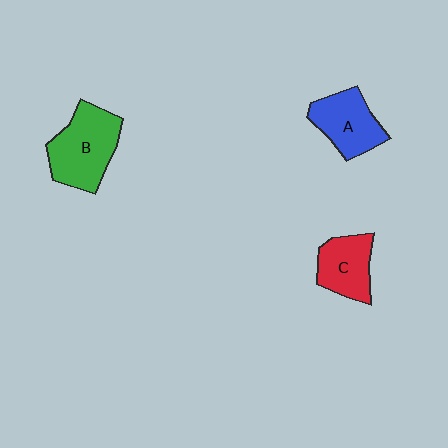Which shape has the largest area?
Shape B (green).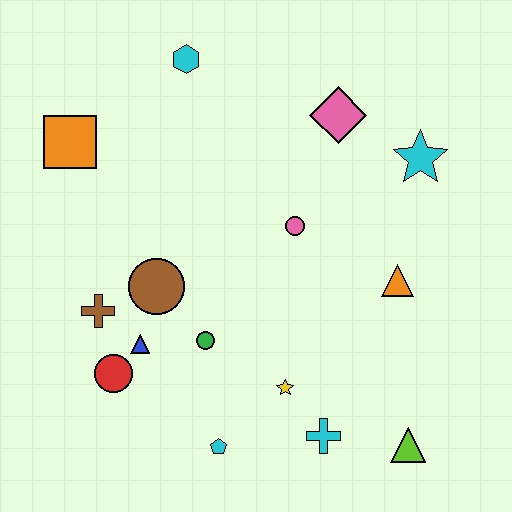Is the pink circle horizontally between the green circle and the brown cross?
No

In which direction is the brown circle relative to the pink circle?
The brown circle is to the left of the pink circle.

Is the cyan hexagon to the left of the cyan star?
Yes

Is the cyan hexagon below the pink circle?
No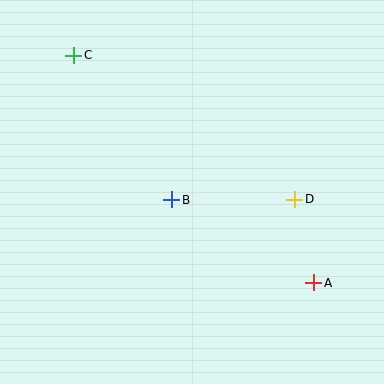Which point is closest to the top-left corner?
Point C is closest to the top-left corner.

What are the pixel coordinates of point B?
Point B is at (172, 200).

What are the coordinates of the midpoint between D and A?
The midpoint between D and A is at (304, 241).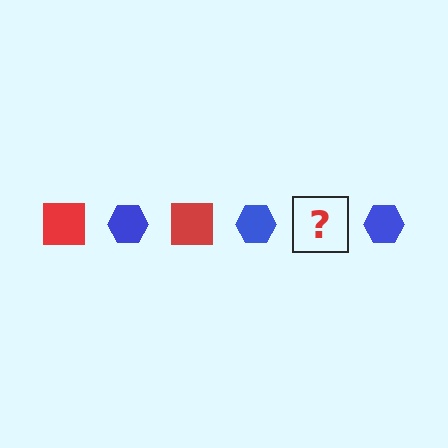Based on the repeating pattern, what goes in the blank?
The blank should be a red square.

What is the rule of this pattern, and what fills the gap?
The rule is that the pattern alternates between red square and blue hexagon. The gap should be filled with a red square.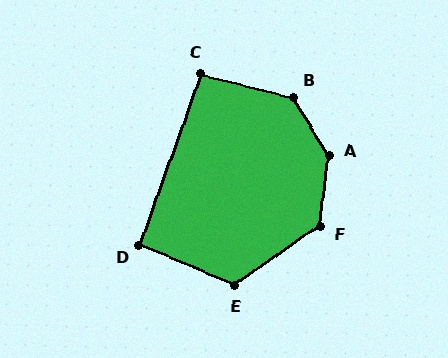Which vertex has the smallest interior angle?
D, at approximately 93 degrees.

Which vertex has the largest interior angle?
A, at approximately 142 degrees.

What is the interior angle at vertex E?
Approximately 122 degrees (obtuse).